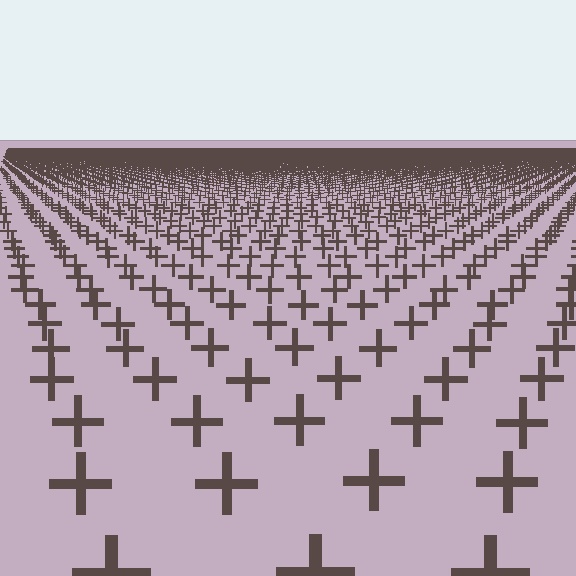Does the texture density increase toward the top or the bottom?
Density increases toward the top.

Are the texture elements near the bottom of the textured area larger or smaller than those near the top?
Larger. Near the bottom, elements are closer to the viewer and appear at a bigger on-screen size.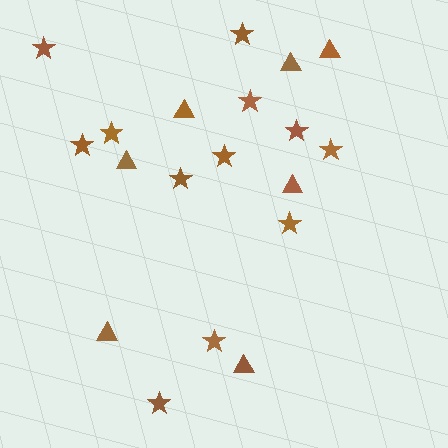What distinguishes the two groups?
There are 2 groups: one group of triangles (7) and one group of stars (12).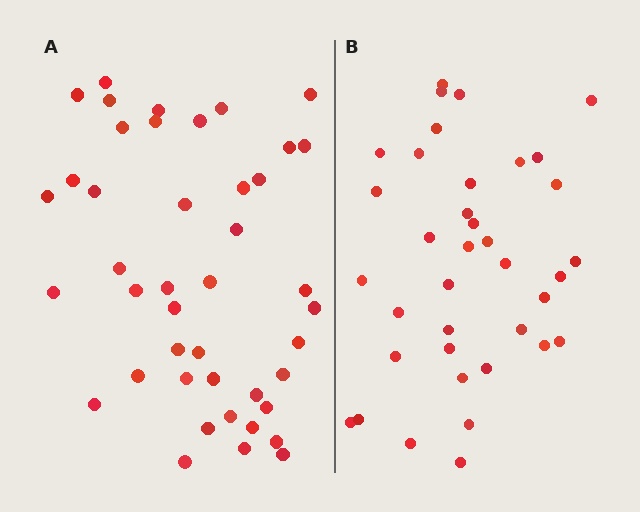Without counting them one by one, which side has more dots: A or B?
Region A (the left region) has more dots.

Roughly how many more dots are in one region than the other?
Region A has about 6 more dots than region B.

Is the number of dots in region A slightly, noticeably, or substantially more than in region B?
Region A has only slightly more — the two regions are fairly close. The ratio is roughly 1.2 to 1.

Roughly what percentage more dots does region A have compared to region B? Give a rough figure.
About 15% more.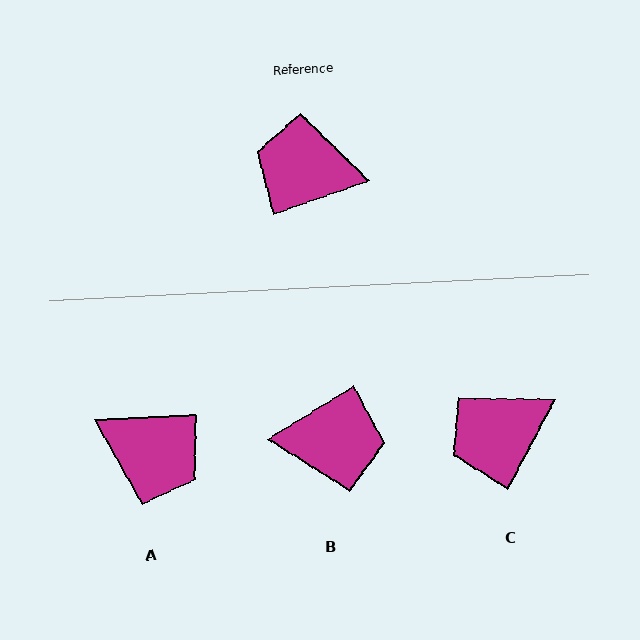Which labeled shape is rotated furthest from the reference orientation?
B, about 167 degrees away.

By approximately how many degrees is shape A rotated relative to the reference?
Approximately 164 degrees counter-clockwise.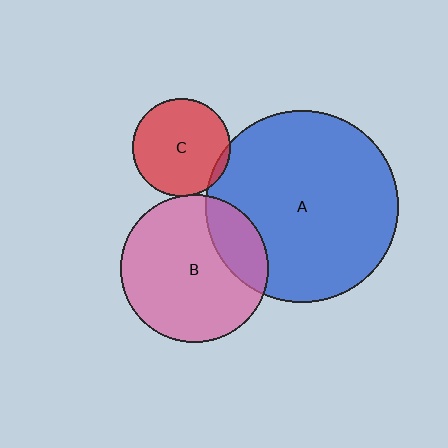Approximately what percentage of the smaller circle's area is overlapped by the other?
Approximately 20%.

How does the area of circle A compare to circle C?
Approximately 3.8 times.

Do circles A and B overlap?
Yes.